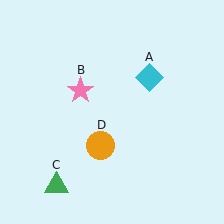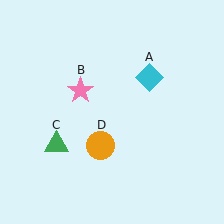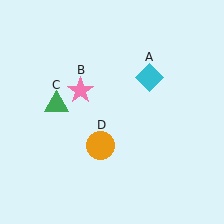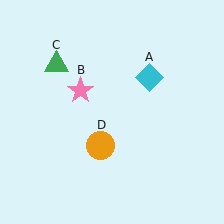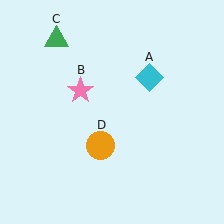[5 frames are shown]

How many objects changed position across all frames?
1 object changed position: green triangle (object C).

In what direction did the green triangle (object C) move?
The green triangle (object C) moved up.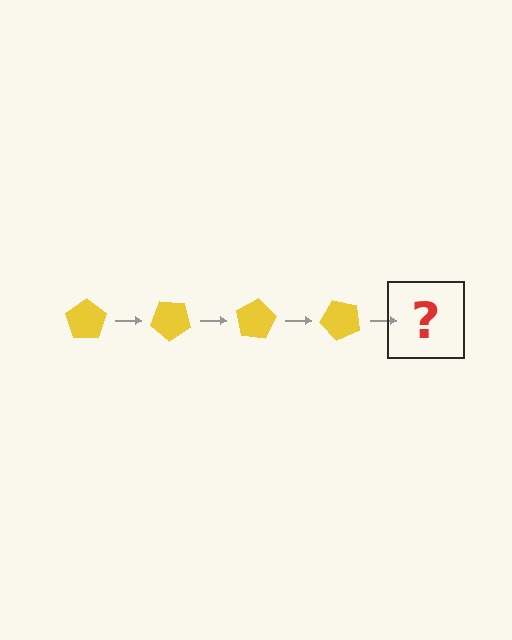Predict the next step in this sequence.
The next step is a yellow pentagon rotated 160 degrees.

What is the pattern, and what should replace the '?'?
The pattern is that the pentagon rotates 40 degrees each step. The '?' should be a yellow pentagon rotated 160 degrees.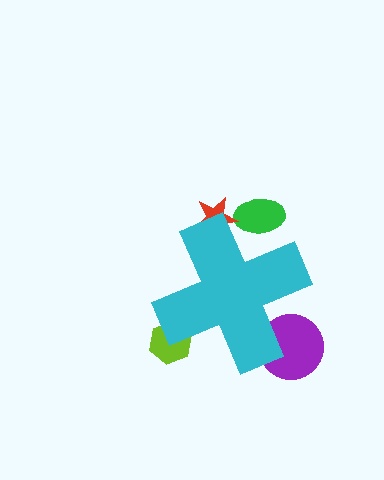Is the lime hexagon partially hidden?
Yes, the lime hexagon is partially hidden behind the cyan cross.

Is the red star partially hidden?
Yes, the red star is partially hidden behind the cyan cross.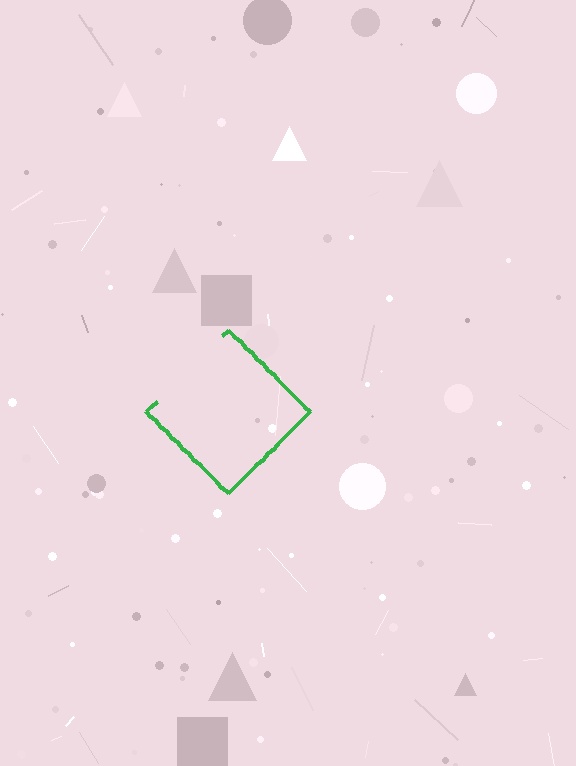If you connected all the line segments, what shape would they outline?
They would outline a diamond.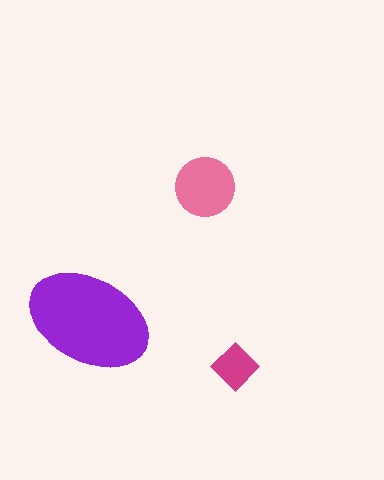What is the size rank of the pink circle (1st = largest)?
2nd.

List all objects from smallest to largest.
The magenta diamond, the pink circle, the purple ellipse.